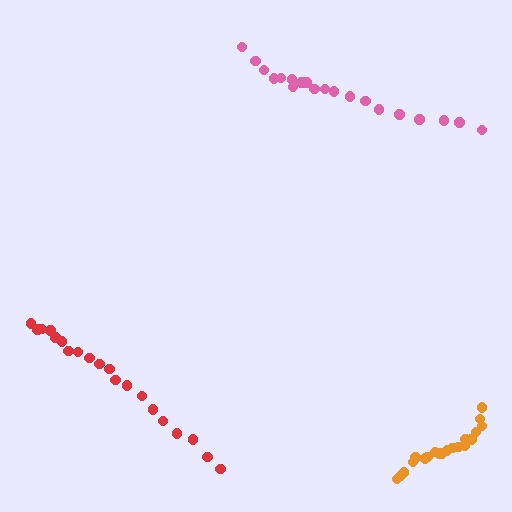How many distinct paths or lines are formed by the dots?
There are 3 distinct paths.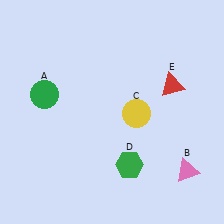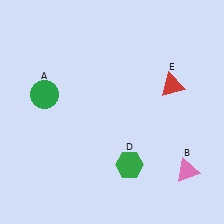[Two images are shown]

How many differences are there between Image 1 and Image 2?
There is 1 difference between the two images.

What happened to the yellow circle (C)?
The yellow circle (C) was removed in Image 2. It was in the bottom-right area of Image 1.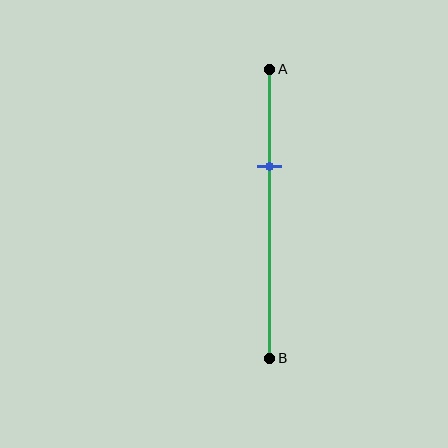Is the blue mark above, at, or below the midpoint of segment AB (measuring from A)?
The blue mark is above the midpoint of segment AB.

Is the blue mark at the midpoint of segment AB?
No, the mark is at about 35% from A, not at the 50% midpoint.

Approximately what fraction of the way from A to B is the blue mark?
The blue mark is approximately 35% of the way from A to B.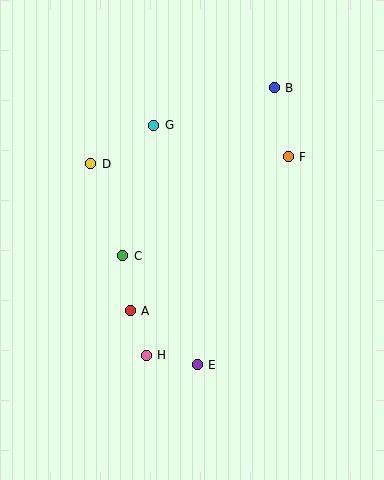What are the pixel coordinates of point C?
Point C is at (123, 256).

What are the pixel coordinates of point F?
Point F is at (288, 157).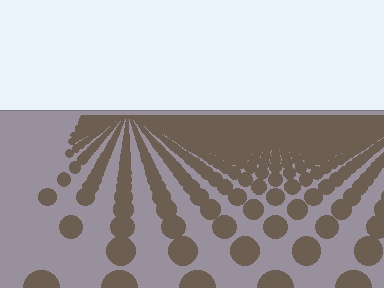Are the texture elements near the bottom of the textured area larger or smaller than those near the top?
Larger. Near the bottom, elements are closer to the viewer and appear at a bigger on-screen size.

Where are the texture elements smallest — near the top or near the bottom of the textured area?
Near the top.